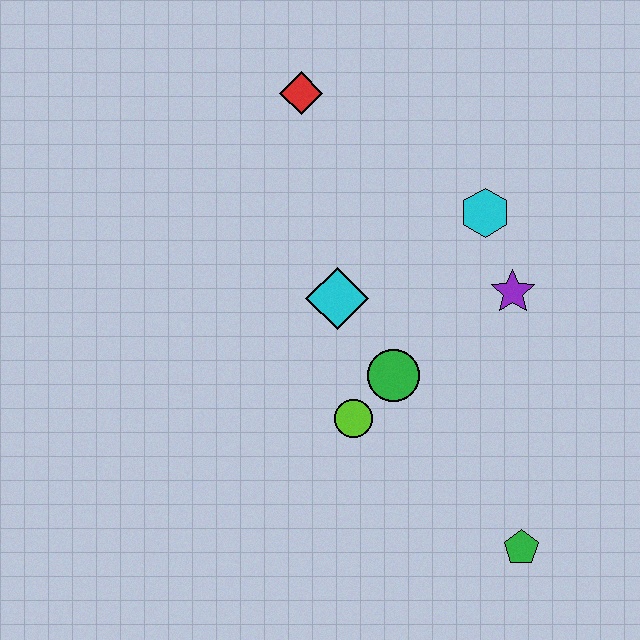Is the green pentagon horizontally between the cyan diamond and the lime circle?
No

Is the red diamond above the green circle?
Yes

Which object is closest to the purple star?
The cyan hexagon is closest to the purple star.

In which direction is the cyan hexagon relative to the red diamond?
The cyan hexagon is to the right of the red diamond.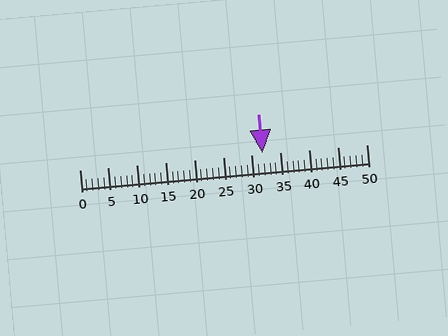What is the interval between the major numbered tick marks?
The major tick marks are spaced 5 units apart.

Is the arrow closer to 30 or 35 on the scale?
The arrow is closer to 30.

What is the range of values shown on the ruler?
The ruler shows values from 0 to 50.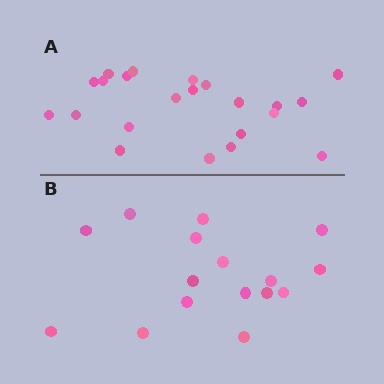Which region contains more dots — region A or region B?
Region A (the top region) has more dots.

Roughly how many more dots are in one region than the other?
Region A has about 6 more dots than region B.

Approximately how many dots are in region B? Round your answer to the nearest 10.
About 20 dots. (The exact count is 16, which rounds to 20.)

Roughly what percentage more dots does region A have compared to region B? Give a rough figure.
About 40% more.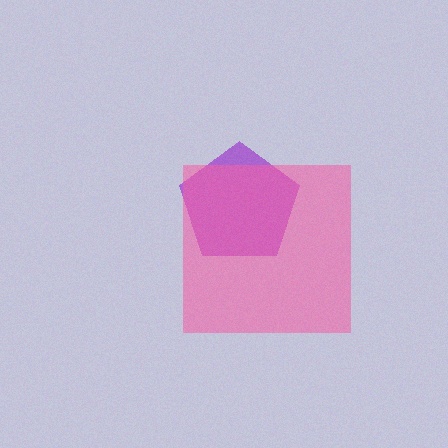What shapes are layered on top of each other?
The layered shapes are: a purple pentagon, a pink square.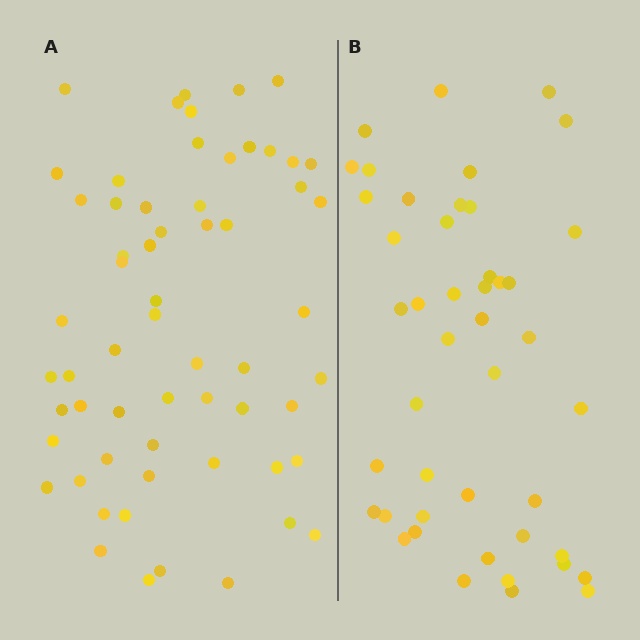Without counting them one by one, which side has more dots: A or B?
Region A (the left region) has more dots.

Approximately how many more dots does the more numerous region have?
Region A has approximately 15 more dots than region B.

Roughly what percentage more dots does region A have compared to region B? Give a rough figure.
About 35% more.